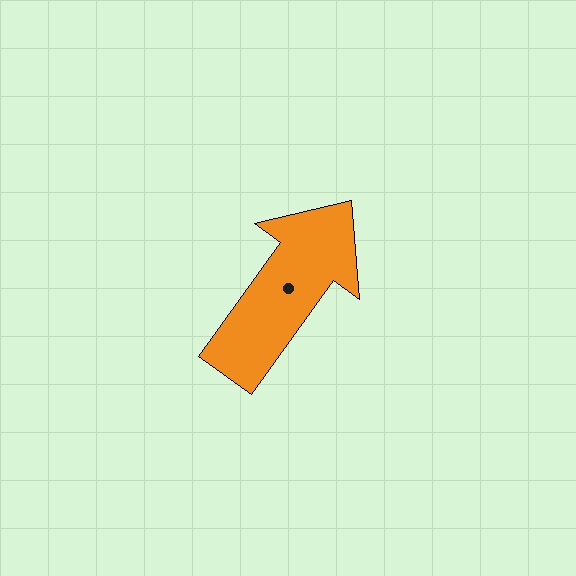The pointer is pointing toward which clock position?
Roughly 1 o'clock.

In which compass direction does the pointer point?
Northeast.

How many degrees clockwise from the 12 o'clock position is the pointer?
Approximately 36 degrees.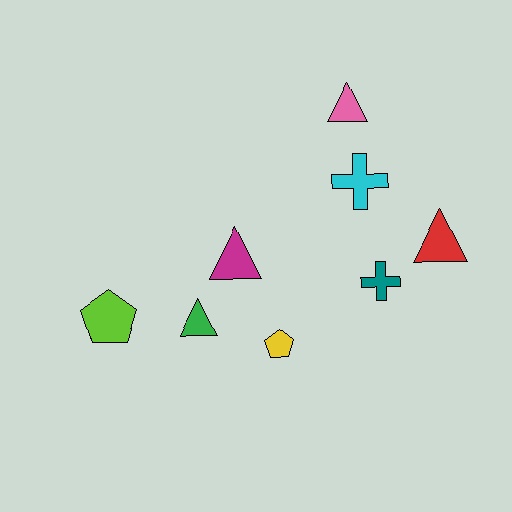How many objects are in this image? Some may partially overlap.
There are 8 objects.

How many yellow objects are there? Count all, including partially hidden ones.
There is 1 yellow object.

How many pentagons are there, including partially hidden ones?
There are 2 pentagons.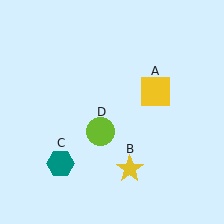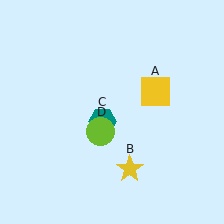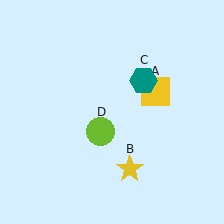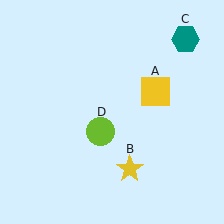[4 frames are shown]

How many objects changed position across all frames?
1 object changed position: teal hexagon (object C).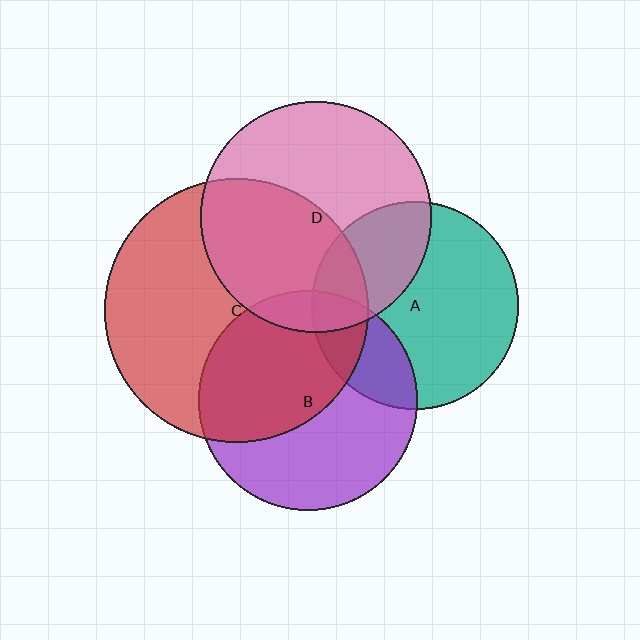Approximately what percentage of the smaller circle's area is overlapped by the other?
Approximately 10%.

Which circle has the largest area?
Circle C (red).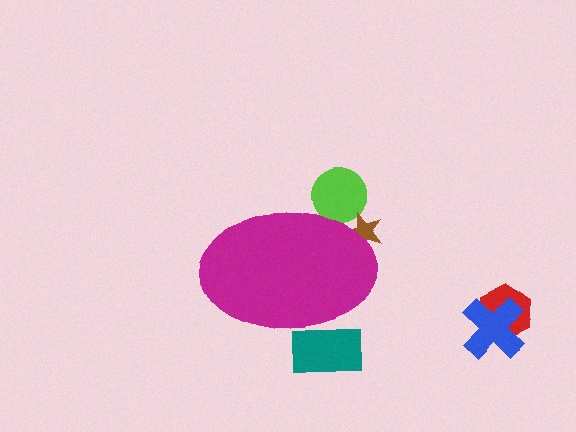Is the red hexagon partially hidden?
No, the red hexagon is fully visible.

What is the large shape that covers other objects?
A magenta ellipse.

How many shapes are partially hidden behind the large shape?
3 shapes are partially hidden.